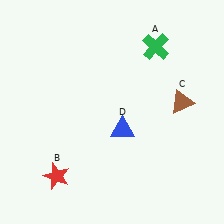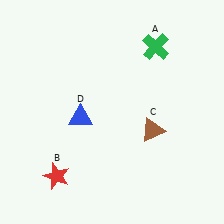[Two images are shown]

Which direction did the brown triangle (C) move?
The brown triangle (C) moved left.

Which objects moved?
The objects that moved are: the brown triangle (C), the blue triangle (D).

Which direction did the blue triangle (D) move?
The blue triangle (D) moved left.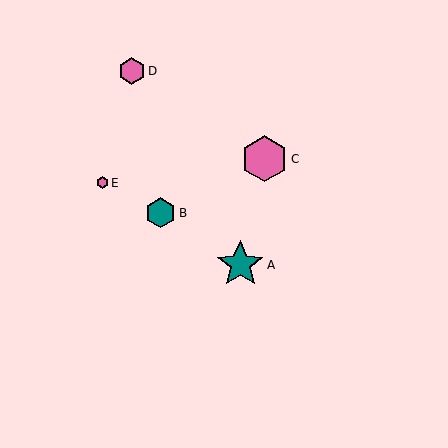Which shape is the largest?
The teal star (labeled A) is the largest.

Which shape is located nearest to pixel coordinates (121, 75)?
The pink hexagon (labeled D) at (132, 71) is nearest to that location.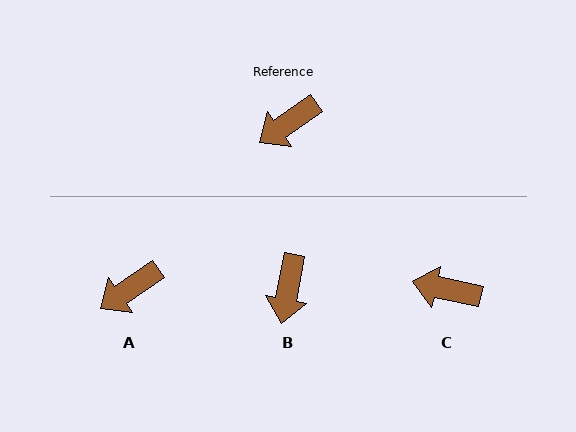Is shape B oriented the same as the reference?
No, it is off by about 45 degrees.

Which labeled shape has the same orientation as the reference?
A.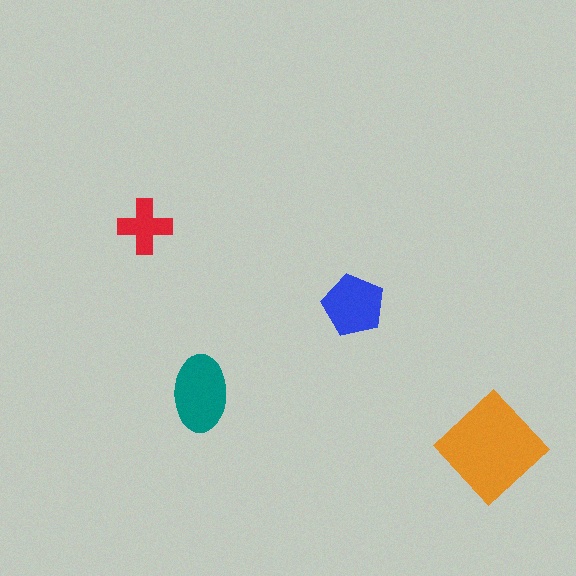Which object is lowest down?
The orange diamond is bottommost.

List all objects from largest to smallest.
The orange diamond, the teal ellipse, the blue pentagon, the red cross.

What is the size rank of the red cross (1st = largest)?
4th.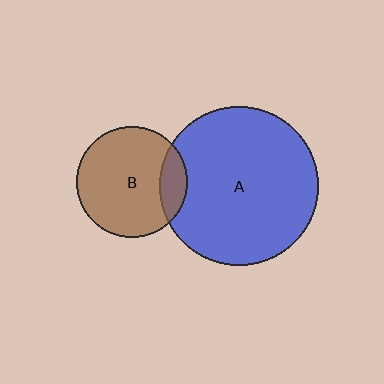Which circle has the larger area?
Circle A (blue).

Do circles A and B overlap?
Yes.